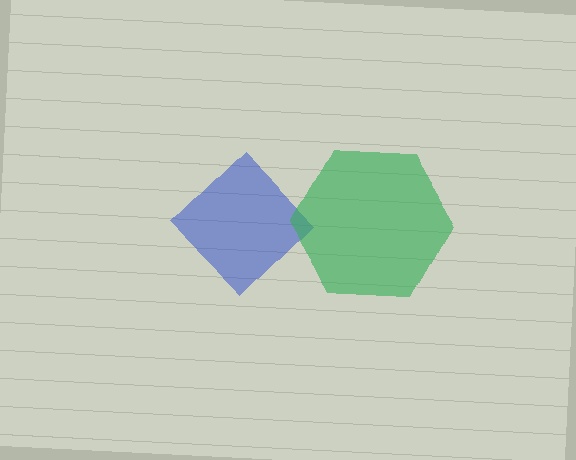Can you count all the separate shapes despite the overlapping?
Yes, there are 2 separate shapes.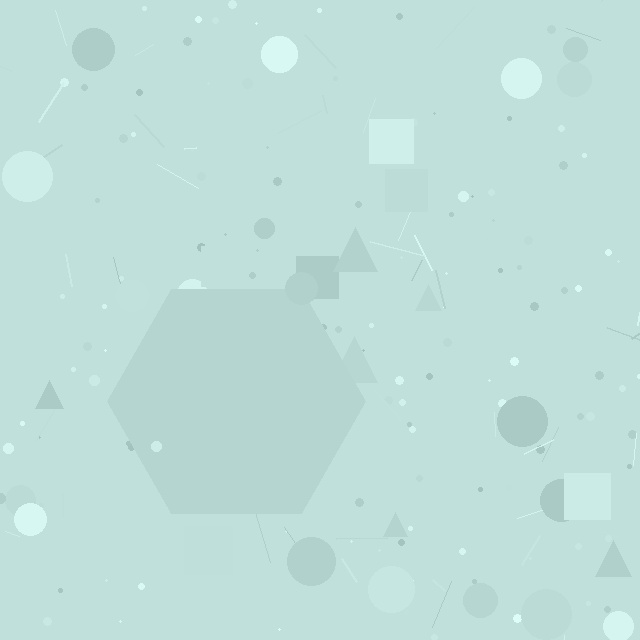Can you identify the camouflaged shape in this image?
The camouflaged shape is a hexagon.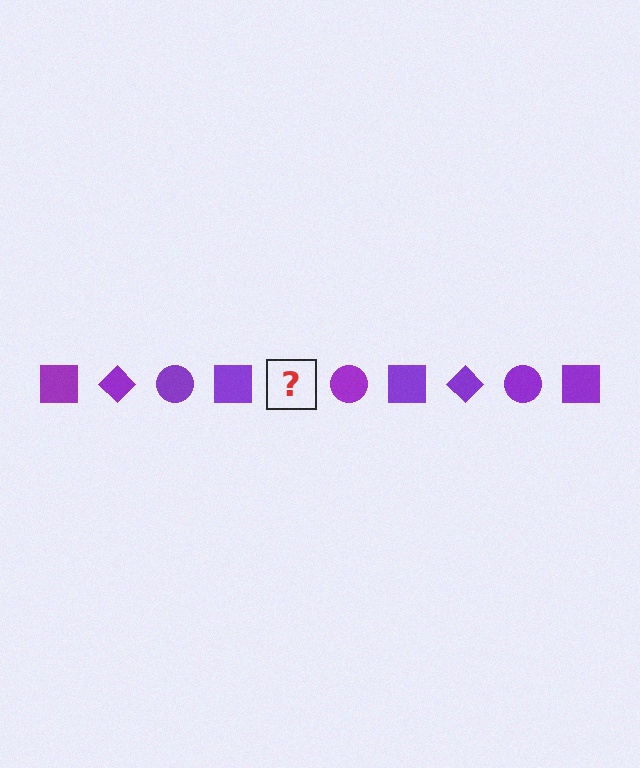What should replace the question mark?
The question mark should be replaced with a purple diamond.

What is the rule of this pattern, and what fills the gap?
The rule is that the pattern cycles through square, diamond, circle shapes in purple. The gap should be filled with a purple diamond.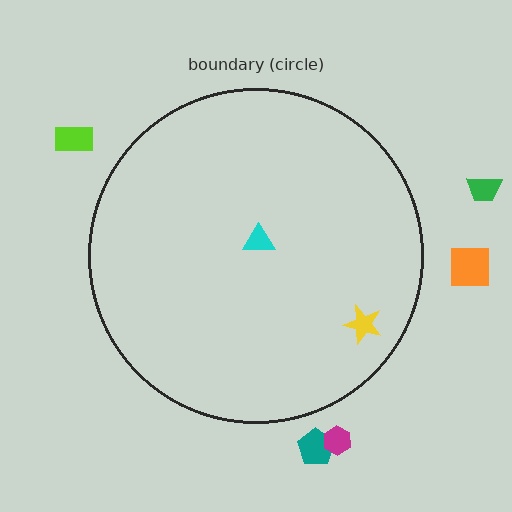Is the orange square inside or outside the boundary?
Outside.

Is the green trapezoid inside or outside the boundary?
Outside.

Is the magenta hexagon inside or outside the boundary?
Outside.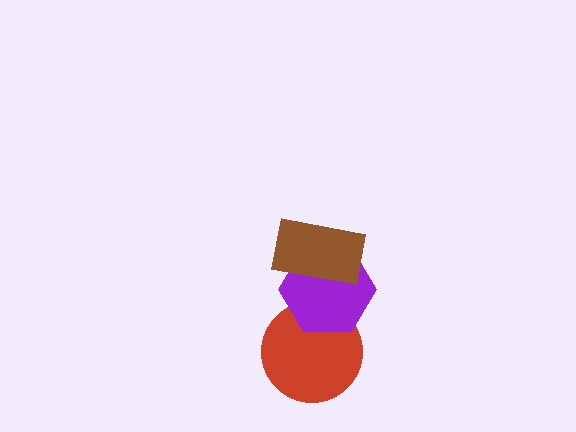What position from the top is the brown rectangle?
The brown rectangle is 1st from the top.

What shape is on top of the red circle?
The purple hexagon is on top of the red circle.